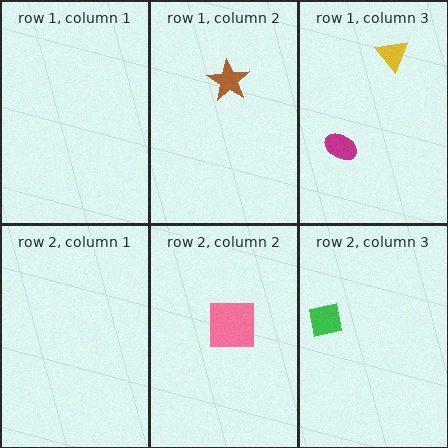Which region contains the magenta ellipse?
The row 1, column 3 region.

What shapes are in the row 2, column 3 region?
The green square.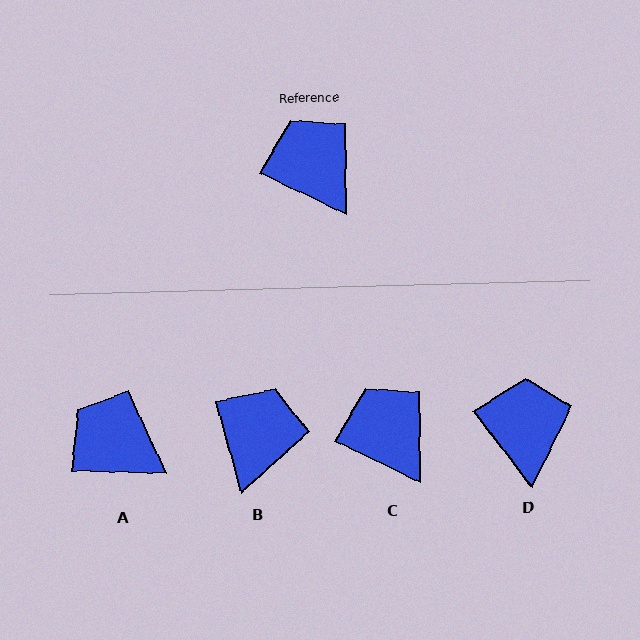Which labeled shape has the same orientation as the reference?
C.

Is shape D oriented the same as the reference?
No, it is off by about 27 degrees.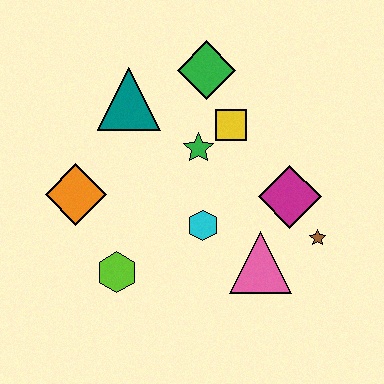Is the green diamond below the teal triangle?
No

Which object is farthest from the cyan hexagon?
The green diamond is farthest from the cyan hexagon.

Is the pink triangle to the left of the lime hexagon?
No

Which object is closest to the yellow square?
The green star is closest to the yellow square.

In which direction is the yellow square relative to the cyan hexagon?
The yellow square is above the cyan hexagon.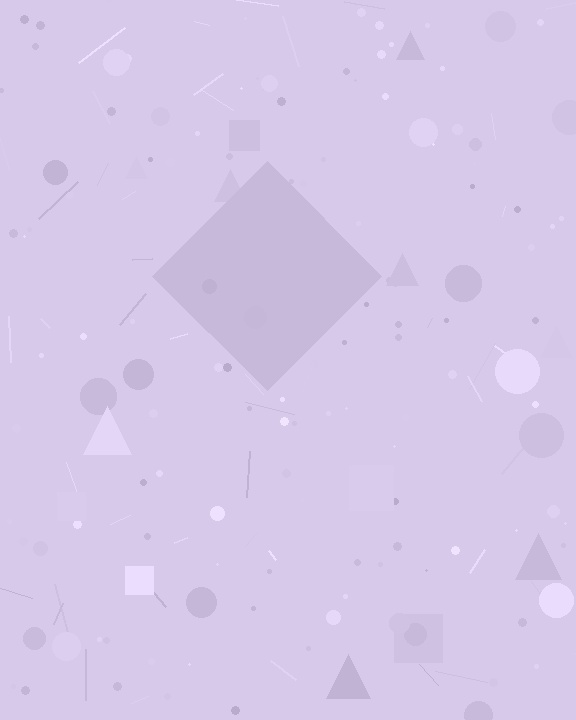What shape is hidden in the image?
A diamond is hidden in the image.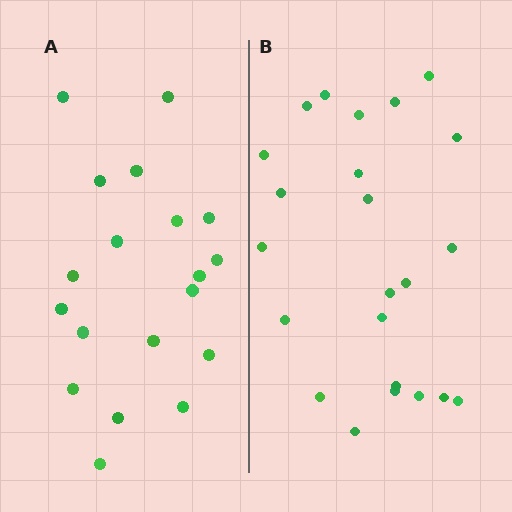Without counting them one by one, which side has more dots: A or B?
Region B (the right region) has more dots.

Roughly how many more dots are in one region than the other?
Region B has about 4 more dots than region A.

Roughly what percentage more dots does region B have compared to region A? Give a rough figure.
About 20% more.